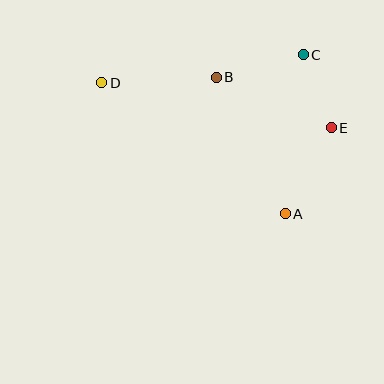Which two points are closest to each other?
Points C and E are closest to each other.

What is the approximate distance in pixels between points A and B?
The distance between A and B is approximately 153 pixels.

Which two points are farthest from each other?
Points D and E are farthest from each other.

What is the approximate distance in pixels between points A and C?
The distance between A and C is approximately 160 pixels.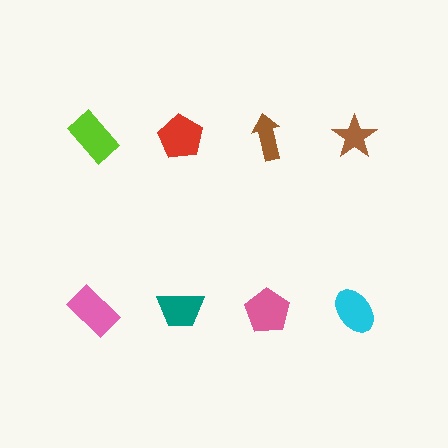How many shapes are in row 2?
4 shapes.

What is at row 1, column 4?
A brown star.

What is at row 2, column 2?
A teal trapezoid.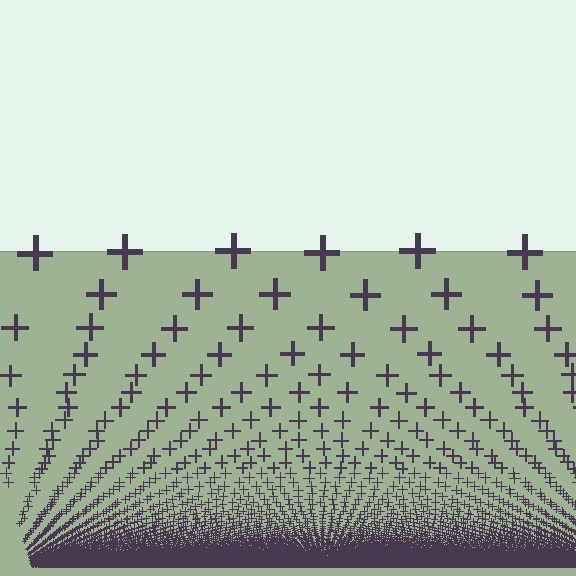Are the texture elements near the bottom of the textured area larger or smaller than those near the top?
Smaller. The gradient is inverted — elements near the bottom are smaller and denser.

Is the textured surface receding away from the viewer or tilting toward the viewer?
The surface appears to tilt toward the viewer. Texture elements get larger and sparser toward the top.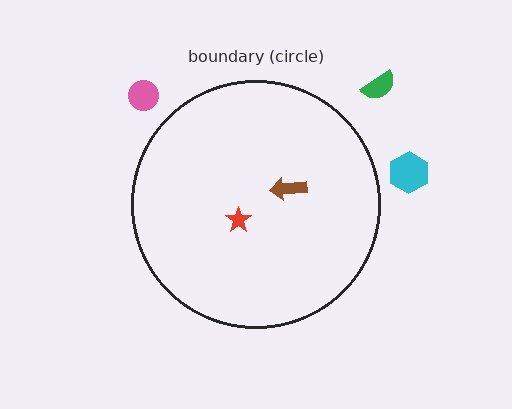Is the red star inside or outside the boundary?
Inside.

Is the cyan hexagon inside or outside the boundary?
Outside.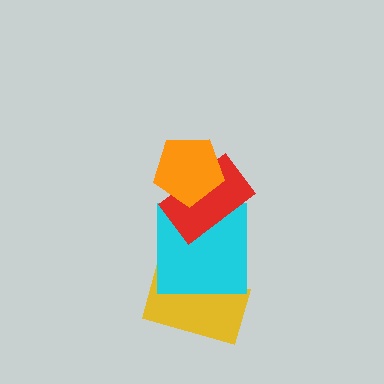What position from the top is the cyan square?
The cyan square is 3rd from the top.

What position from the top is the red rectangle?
The red rectangle is 2nd from the top.